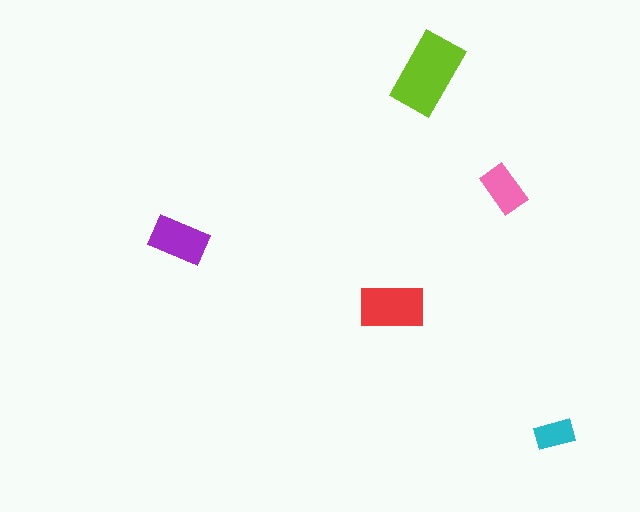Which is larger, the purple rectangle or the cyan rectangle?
The purple one.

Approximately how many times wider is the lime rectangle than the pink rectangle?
About 1.5 times wider.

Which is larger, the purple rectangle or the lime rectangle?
The lime one.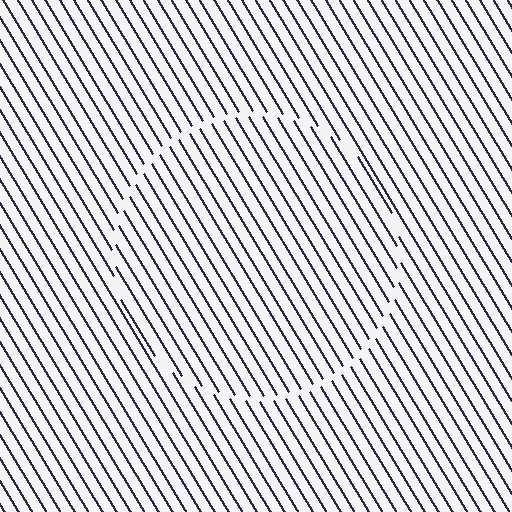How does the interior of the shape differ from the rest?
The interior of the shape contains the same grating, shifted by half a period — the contour is defined by the phase discontinuity where line-ends from the inner and outer gratings abut.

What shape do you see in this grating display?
An illusory circle. The interior of the shape contains the same grating, shifted by half a period — the contour is defined by the phase discontinuity where line-ends from the inner and outer gratings abut.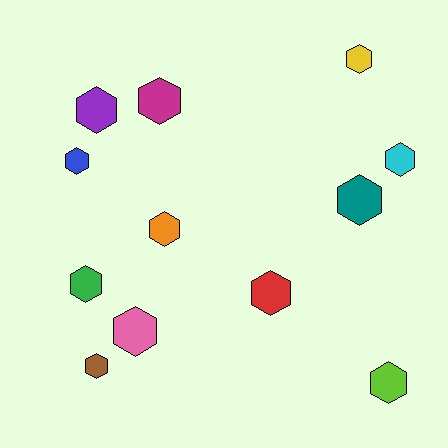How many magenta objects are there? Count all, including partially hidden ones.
There is 1 magenta object.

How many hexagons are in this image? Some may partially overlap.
There are 12 hexagons.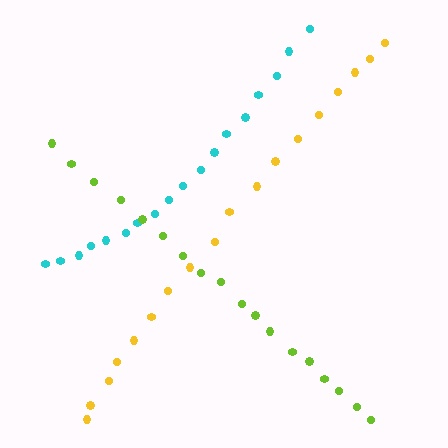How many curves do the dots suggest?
There are 3 distinct paths.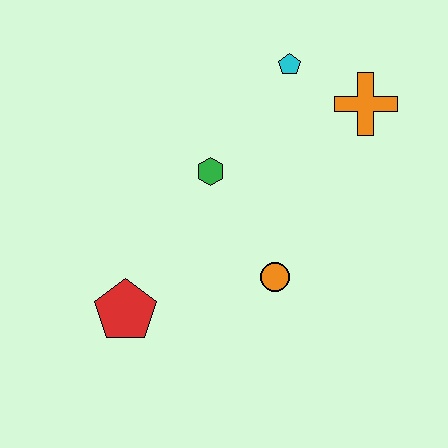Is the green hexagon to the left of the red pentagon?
No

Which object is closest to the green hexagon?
The orange circle is closest to the green hexagon.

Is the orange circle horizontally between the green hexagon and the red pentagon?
No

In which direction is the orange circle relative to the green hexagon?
The orange circle is below the green hexagon.